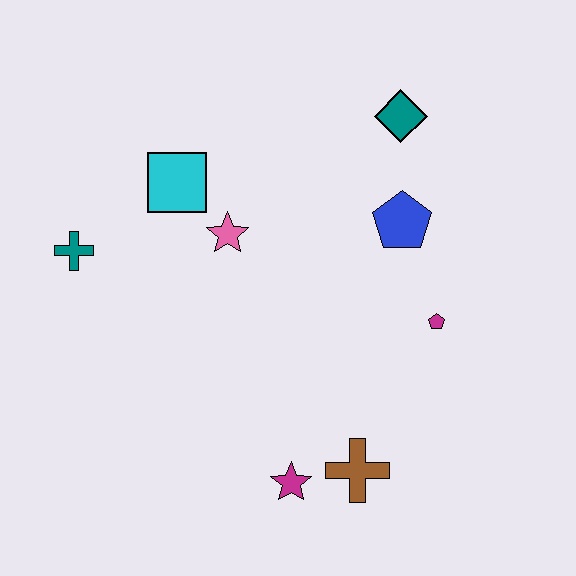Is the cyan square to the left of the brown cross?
Yes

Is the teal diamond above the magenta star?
Yes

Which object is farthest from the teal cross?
The magenta pentagon is farthest from the teal cross.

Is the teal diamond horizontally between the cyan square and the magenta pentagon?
Yes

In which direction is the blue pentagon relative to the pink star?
The blue pentagon is to the right of the pink star.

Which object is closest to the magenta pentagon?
The blue pentagon is closest to the magenta pentagon.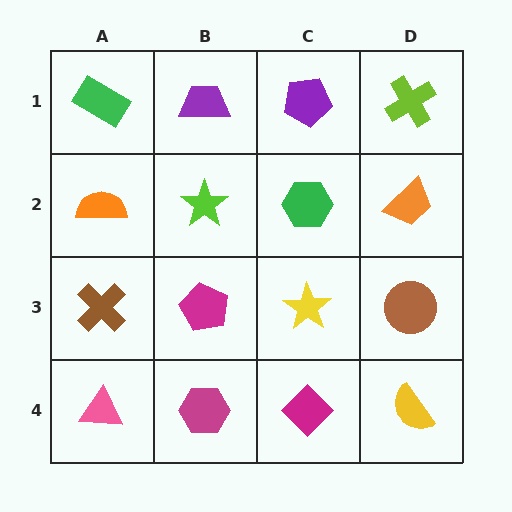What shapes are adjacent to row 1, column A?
An orange semicircle (row 2, column A), a purple trapezoid (row 1, column B).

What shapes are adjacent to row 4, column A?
A brown cross (row 3, column A), a magenta hexagon (row 4, column B).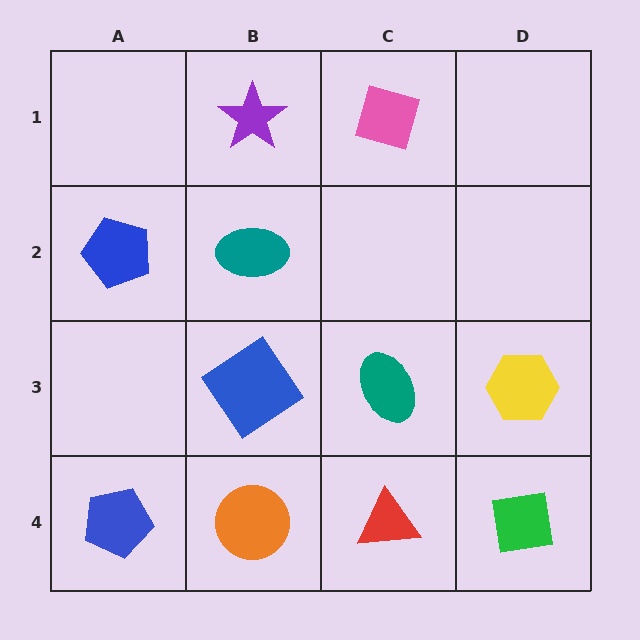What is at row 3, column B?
A blue diamond.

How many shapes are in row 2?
2 shapes.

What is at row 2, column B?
A teal ellipse.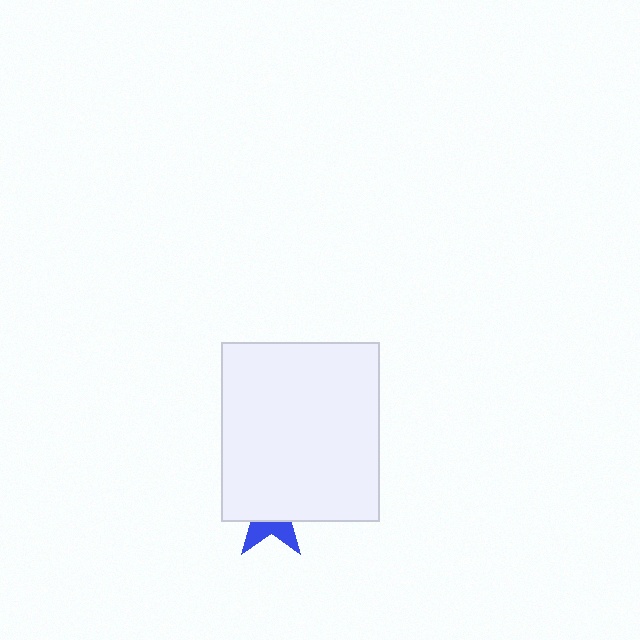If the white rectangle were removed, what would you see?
You would see the complete blue star.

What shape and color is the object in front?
The object in front is a white rectangle.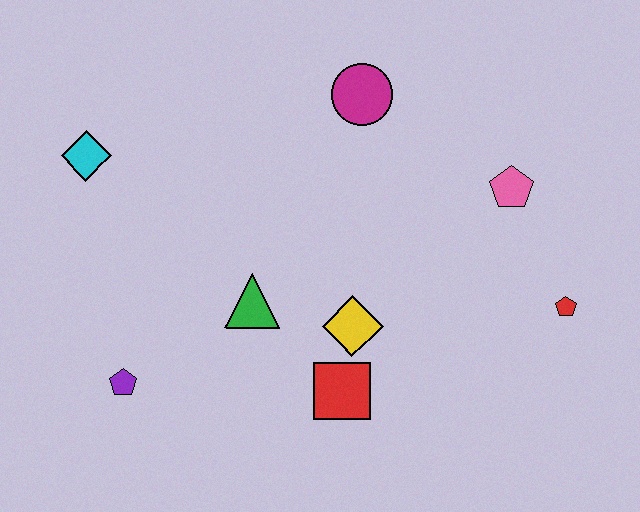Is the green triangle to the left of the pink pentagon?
Yes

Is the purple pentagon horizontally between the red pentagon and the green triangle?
No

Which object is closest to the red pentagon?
The pink pentagon is closest to the red pentagon.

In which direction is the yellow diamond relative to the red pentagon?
The yellow diamond is to the left of the red pentagon.